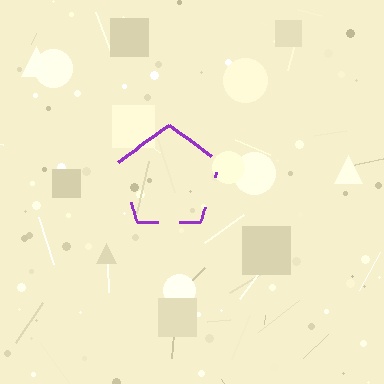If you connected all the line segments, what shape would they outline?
They would outline a pentagon.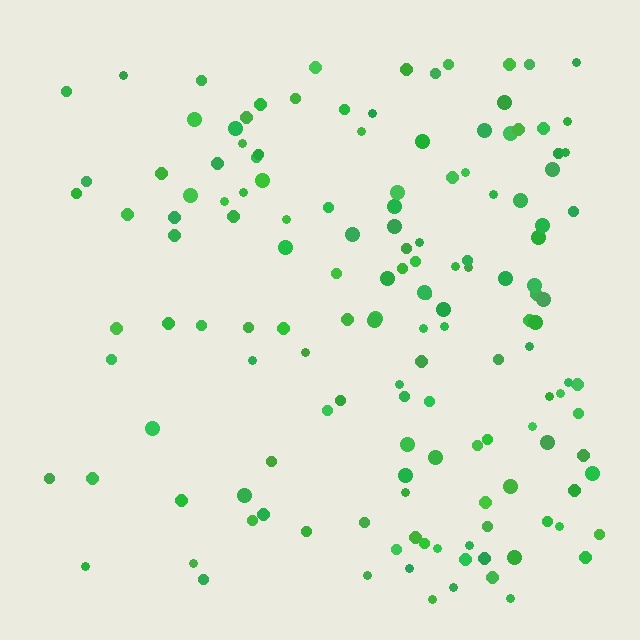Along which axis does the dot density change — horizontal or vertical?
Horizontal.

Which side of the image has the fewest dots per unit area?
The left.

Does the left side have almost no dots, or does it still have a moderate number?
Still a moderate number, just noticeably fewer than the right.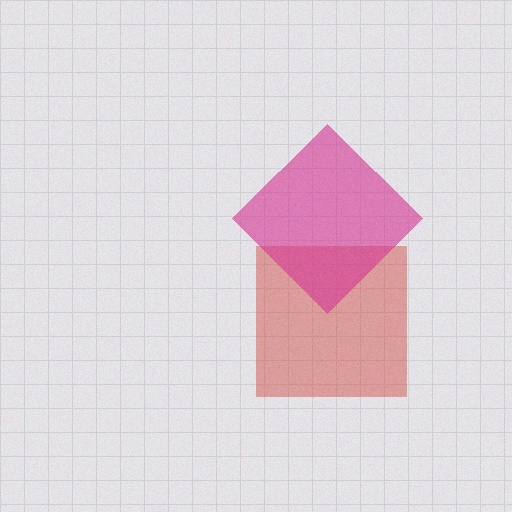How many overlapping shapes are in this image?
There are 2 overlapping shapes in the image.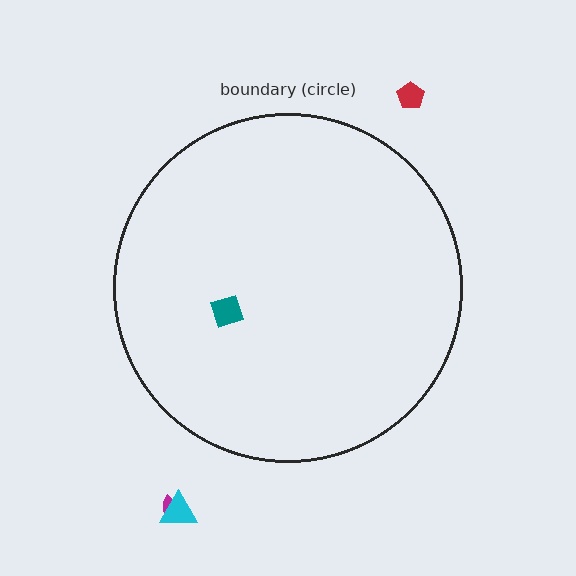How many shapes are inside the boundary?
1 inside, 3 outside.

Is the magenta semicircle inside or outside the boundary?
Outside.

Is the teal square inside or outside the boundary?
Inside.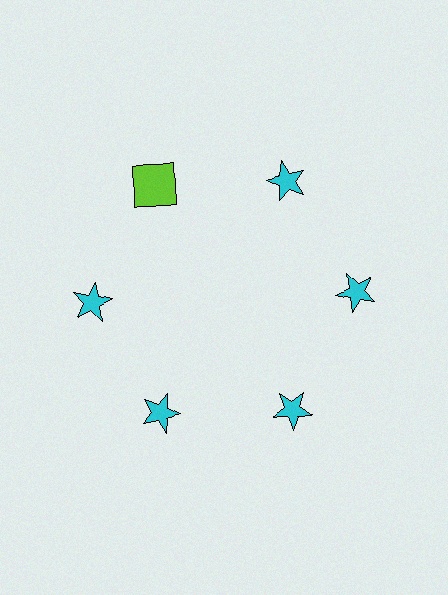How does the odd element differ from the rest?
It differs in both color (lime instead of cyan) and shape (square instead of star).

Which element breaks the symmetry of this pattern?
The lime square at roughly the 11 o'clock position breaks the symmetry. All other shapes are cyan stars.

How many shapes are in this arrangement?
There are 6 shapes arranged in a ring pattern.